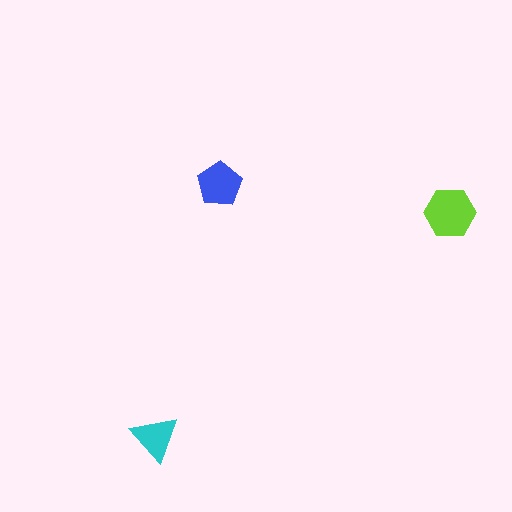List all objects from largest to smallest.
The lime hexagon, the blue pentagon, the cyan triangle.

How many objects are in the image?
There are 3 objects in the image.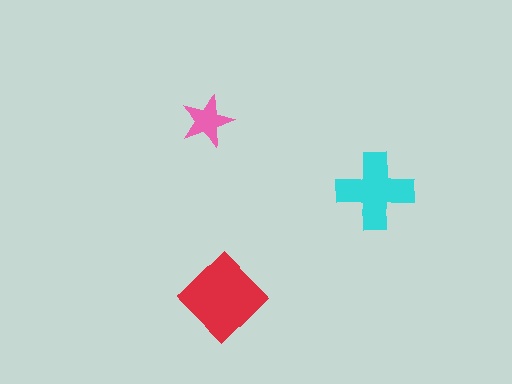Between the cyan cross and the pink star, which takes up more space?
The cyan cross.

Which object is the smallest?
The pink star.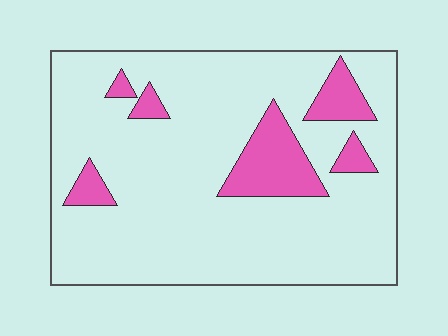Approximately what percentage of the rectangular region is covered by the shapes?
Approximately 15%.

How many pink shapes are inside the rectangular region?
6.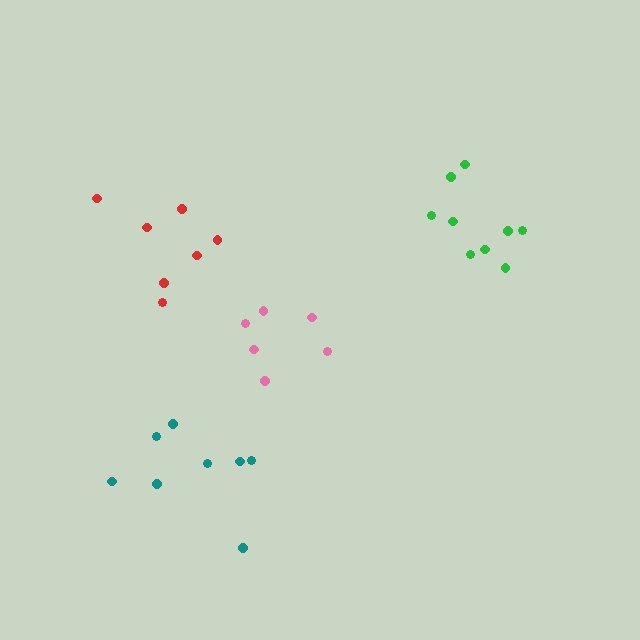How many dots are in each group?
Group 1: 7 dots, Group 2: 8 dots, Group 3: 9 dots, Group 4: 6 dots (30 total).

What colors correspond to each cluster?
The clusters are colored: red, teal, green, pink.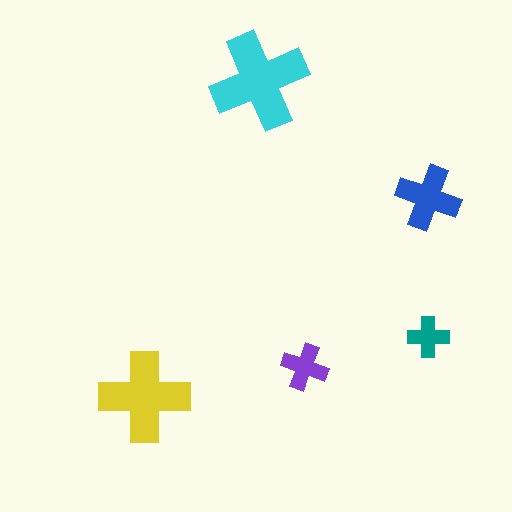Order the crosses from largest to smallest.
the cyan one, the yellow one, the blue one, the purple one, the teal one.